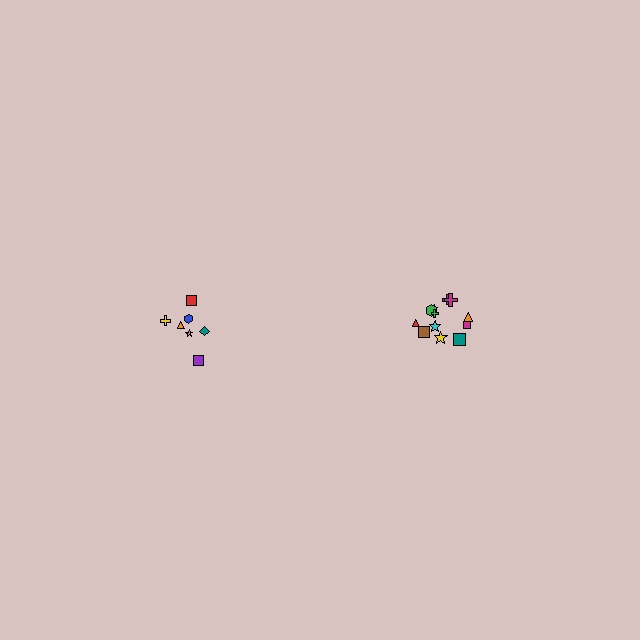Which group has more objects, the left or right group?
The right group.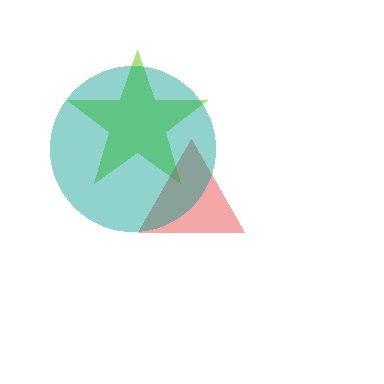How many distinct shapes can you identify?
There are 3 distinct shapes: a lime star, a red triangle, a teal circle.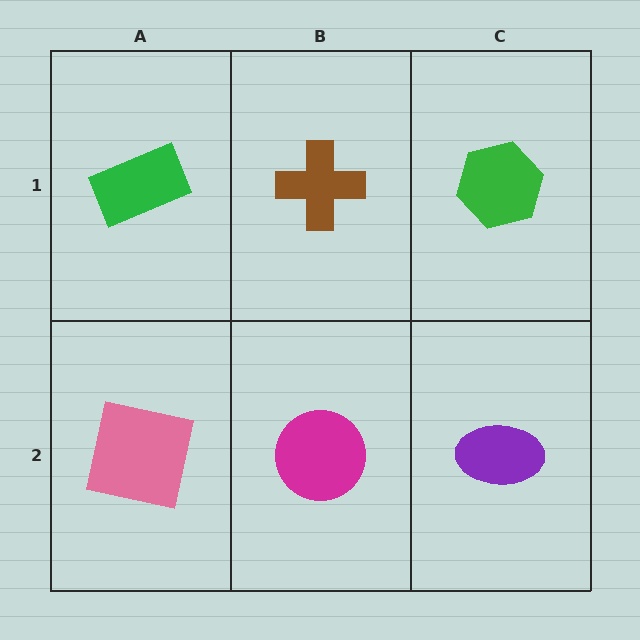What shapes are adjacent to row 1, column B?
A magenta circle (row 2, column B), a green rectangle (row 1, column A), a green hexagon (row 1, column C).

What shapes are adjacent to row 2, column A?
A green rectangle (row 1, column A), a magenta circle (row 2, column B).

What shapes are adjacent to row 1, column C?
A purple ellipse (row 2, column C), a brown cross (row 1, column B).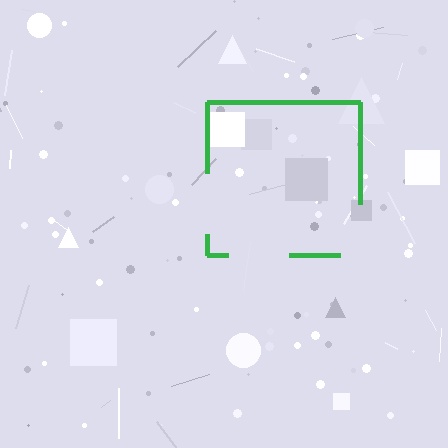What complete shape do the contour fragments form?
The contour fragments form a square.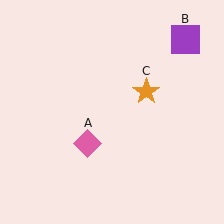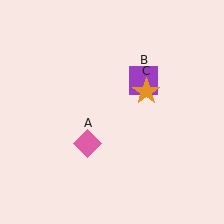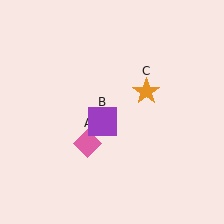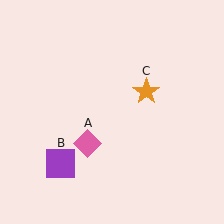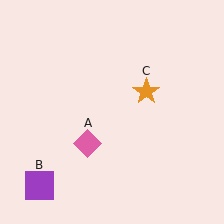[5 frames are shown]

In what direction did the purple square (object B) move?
The purple square (object B) moved down and to the left.